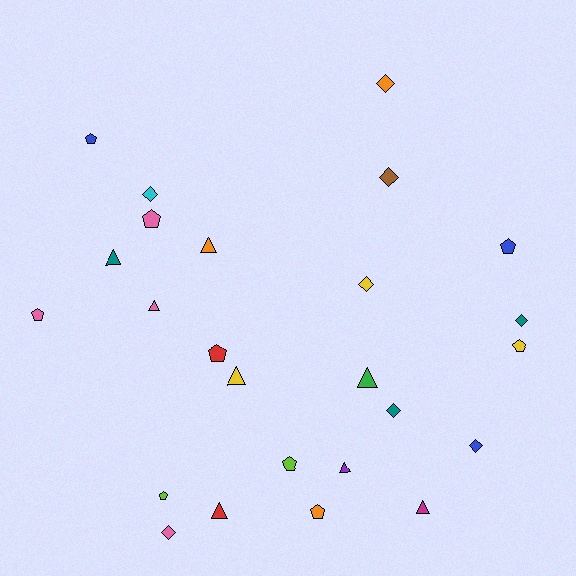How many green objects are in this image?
There is 1 green object.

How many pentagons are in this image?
There are 9 pentagons.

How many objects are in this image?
There are 25 objects.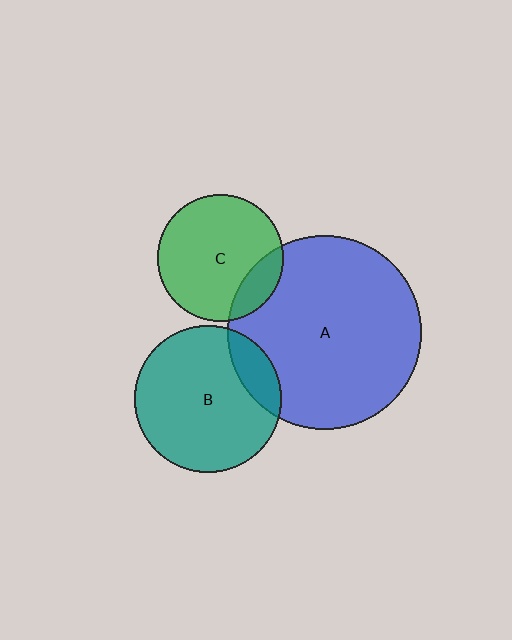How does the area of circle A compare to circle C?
Approximately 2.4 times.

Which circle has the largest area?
Circle A (blue).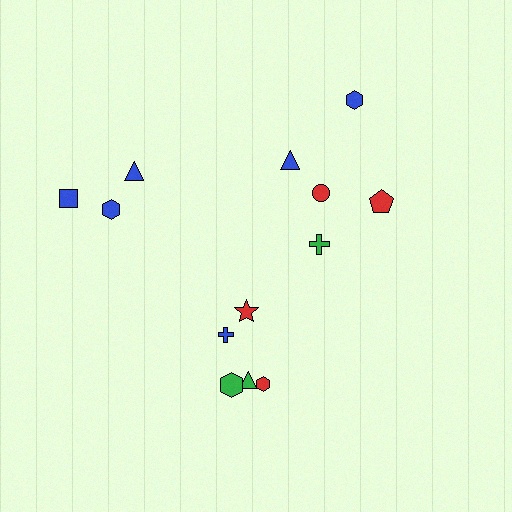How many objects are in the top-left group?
There are 3 objects.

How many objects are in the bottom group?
There are 5 objects.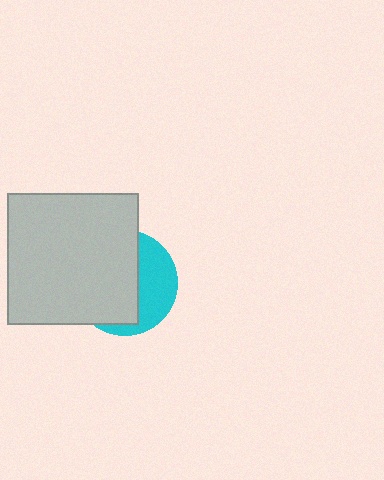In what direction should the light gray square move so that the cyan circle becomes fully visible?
The light gray square should move left. That is the shortest direction to clear the overlap and leave the cyan circle fully visible.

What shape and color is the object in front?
The object in front is a light gray square.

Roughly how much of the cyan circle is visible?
A small part of it is visible (roughly 37%).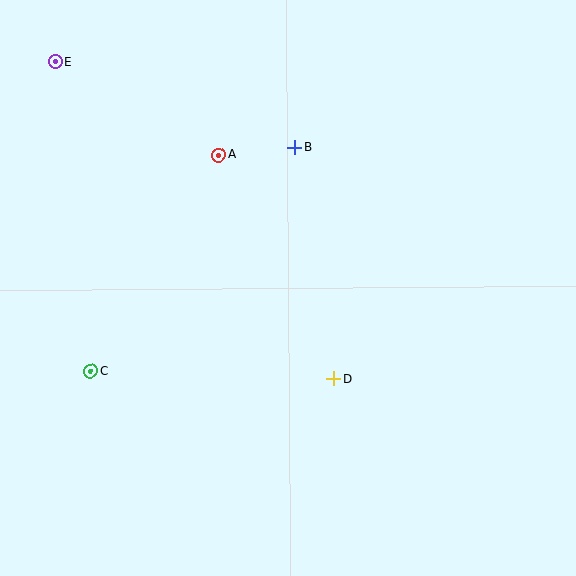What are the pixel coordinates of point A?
Point A is at (219, 155).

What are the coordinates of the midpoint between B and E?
The midpoint between B and E is at (175, 104).